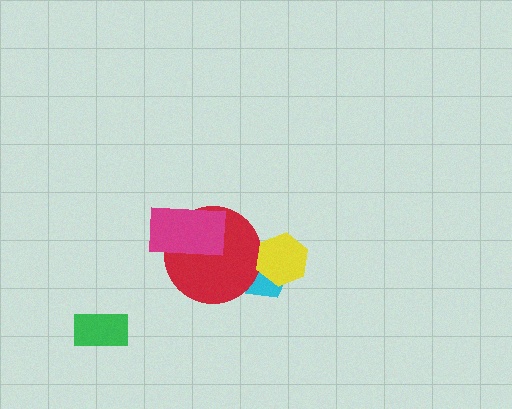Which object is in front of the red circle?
The magenta rectangle is in front of the red circle.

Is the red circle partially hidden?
Yes, it is partially covered by another shape.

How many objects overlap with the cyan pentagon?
2 objects overlap with the cyan pentagon.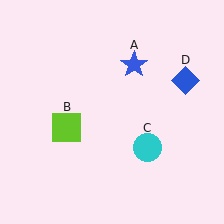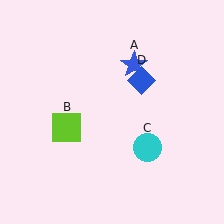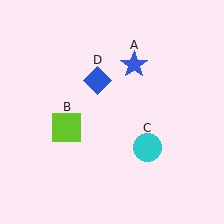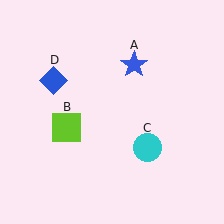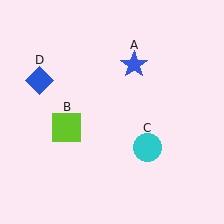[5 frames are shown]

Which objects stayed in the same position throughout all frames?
Blue star (object A) and lime square (object B) and cyan circle (object C) remained stationary.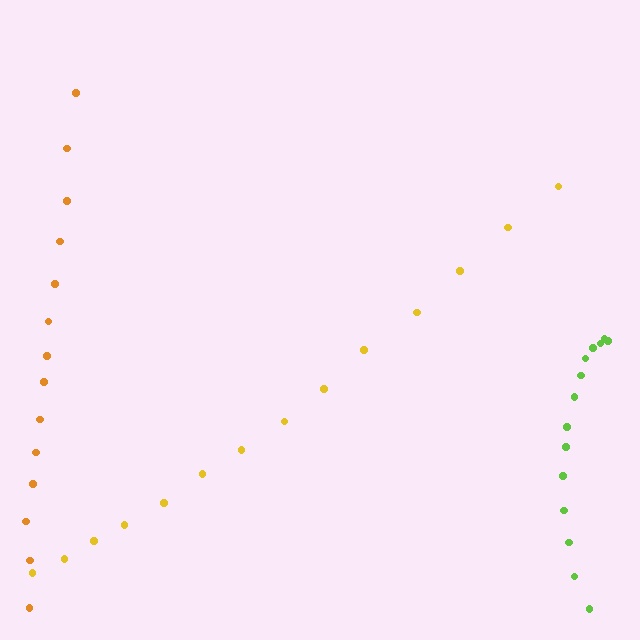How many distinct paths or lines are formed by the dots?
There are 3 distinct paths.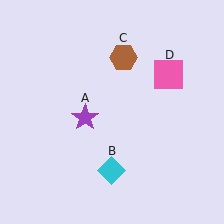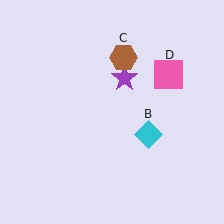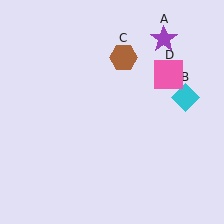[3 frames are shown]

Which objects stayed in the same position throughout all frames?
Brown hexagon (object C) and pink square (object D) remained stationary.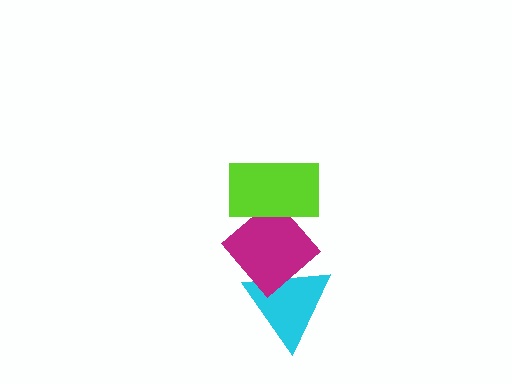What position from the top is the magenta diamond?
The magenta diamond is 2nd from the top.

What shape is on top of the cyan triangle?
The magenta diamond is on top of the cyan triangle.